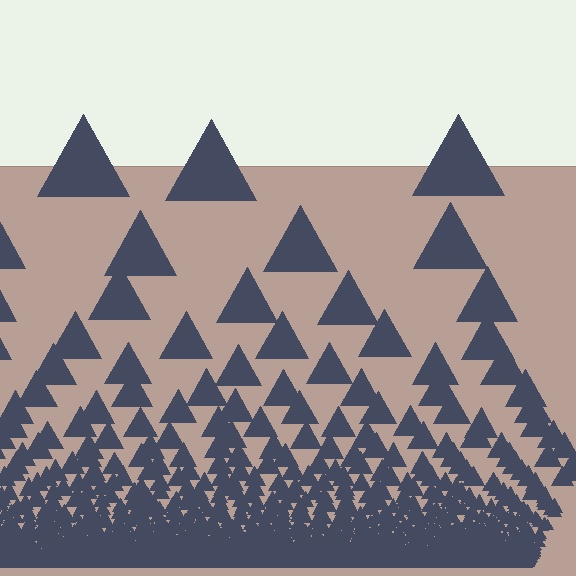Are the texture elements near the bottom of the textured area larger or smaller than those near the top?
Smaller. The gradient is inverted — elements near the bottom are smaller and denser.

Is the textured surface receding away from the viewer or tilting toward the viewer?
The surface appears to tilt toward the viewer. Texture elements get larger and sparser toward the top.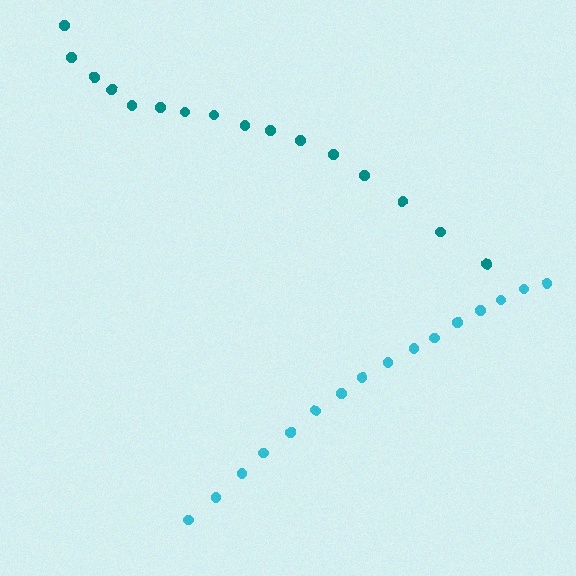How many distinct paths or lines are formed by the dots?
There are 2 distinct paths.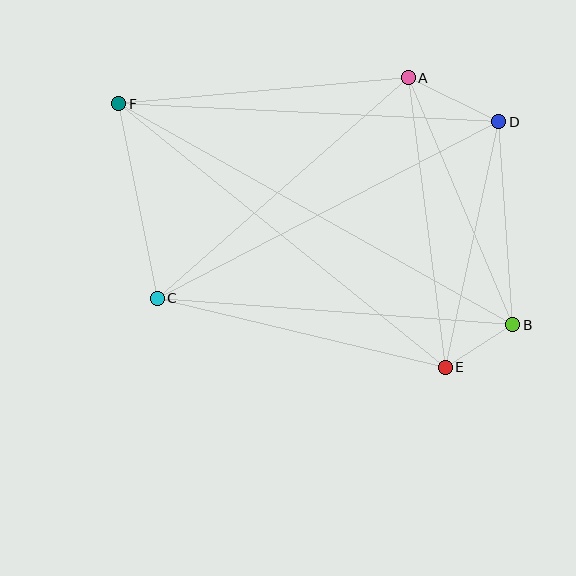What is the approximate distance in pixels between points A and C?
The distance between A and C is approximately 334 pixels.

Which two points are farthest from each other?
Points B and F are farthest from each other.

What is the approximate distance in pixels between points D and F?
The distance between D and F is approximately 381 pixels.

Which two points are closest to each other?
Points B and E are closest to each other.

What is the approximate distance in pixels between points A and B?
The distance between A and B is approximately 268 pixels.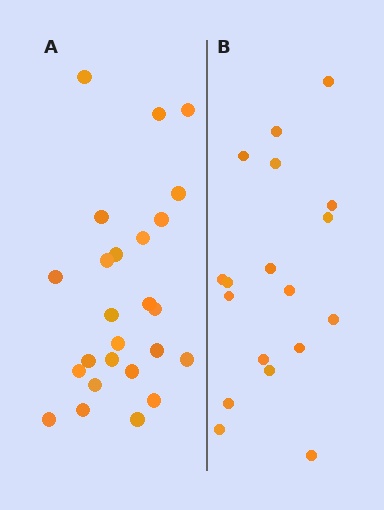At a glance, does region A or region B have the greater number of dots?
Region A (the left region) has more dots.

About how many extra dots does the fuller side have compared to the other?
Region A has roughly 8 or so more dots than region B.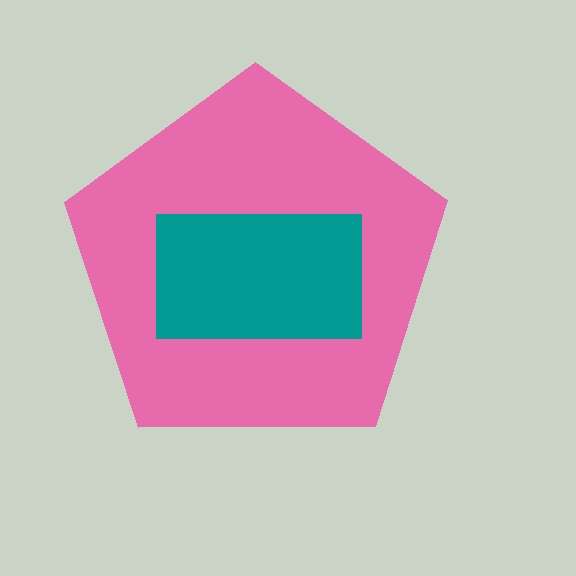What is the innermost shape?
The teal rectangle.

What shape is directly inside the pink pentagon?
The teal rectangle.